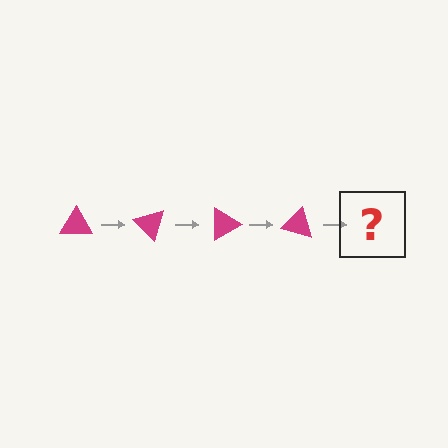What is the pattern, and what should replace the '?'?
The pattern is that the triangle rotates 45 degrees each step. The '?' should be a magenta triangle rotated 180 degrees.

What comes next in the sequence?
The next element should be a magenta triangle rotated 180 degrees.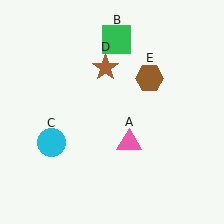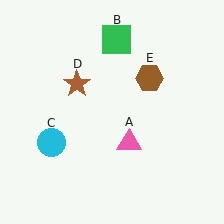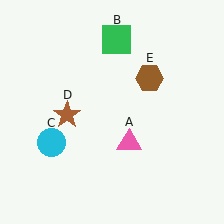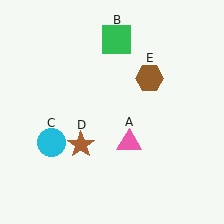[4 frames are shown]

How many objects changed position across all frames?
1 object changed position: brown star (object D).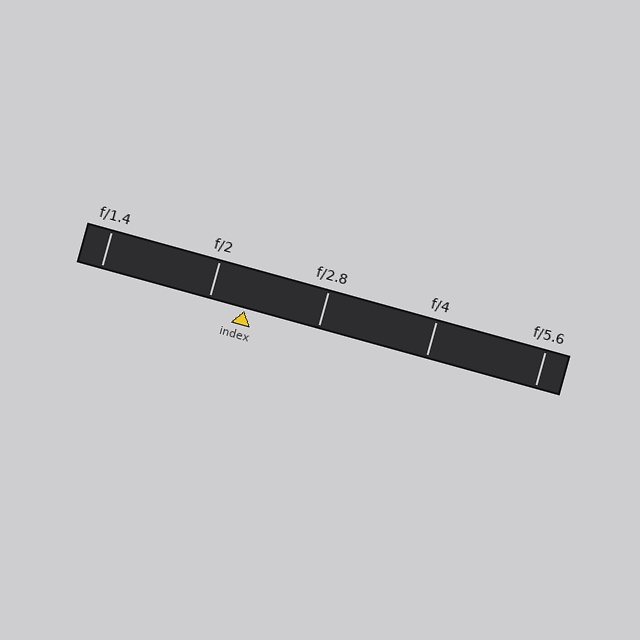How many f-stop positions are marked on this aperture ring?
There are 5 f-stop positions marked.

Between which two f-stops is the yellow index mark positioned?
The index mark is between f/2 and f/2.8.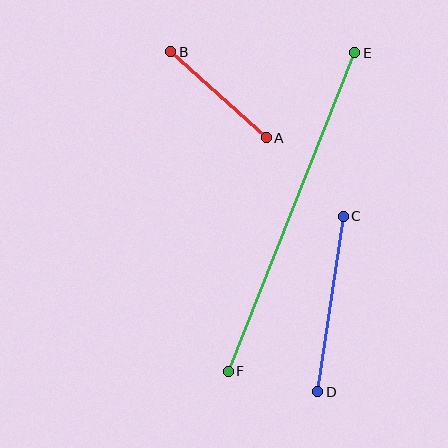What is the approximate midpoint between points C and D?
The midpoint is at approximately (330, 304) pixels.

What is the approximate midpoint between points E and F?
The midpoint is at approximately (291, 212) pixels.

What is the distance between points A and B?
The distance is approximately 128 pixels.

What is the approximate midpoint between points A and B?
The midpoint is at approximately (219, 95) pixels.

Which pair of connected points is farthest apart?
Points E and F are farthest apart.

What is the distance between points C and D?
The distance is approximately 178 pixels.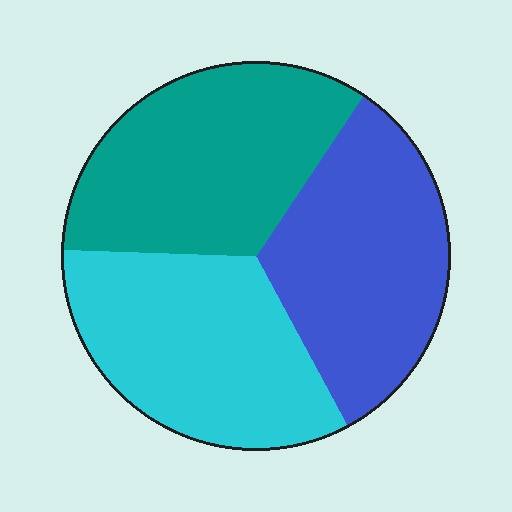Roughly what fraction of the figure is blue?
Blue covers around 35% of the figure.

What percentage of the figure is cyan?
Cyan covers 33% of the figure.